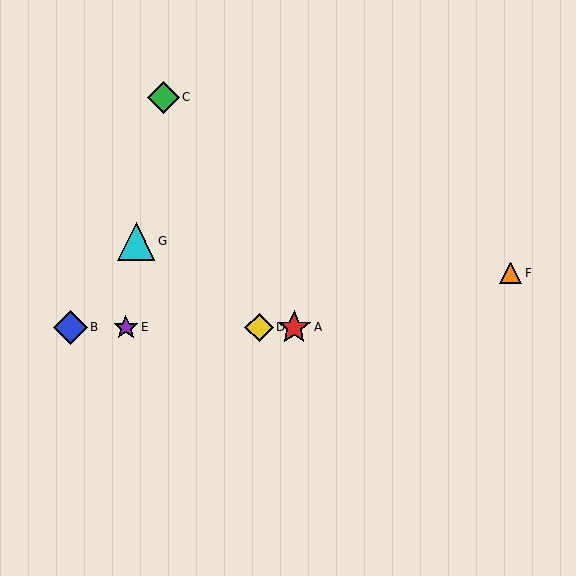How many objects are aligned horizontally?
4 objects (A, B, D, E) are aligned horizontally.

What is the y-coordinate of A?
Object A is at y≈327.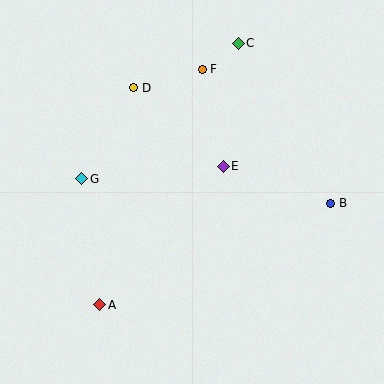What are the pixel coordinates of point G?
Point G is at (82, 179).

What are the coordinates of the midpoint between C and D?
The midpoint between C and D is at (186, 65).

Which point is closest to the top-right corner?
Point C is closest to the top-right corner.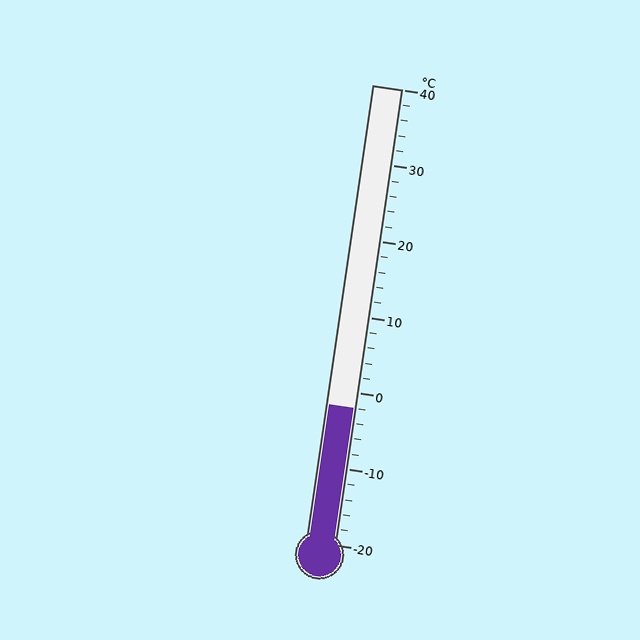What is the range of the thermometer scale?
The thermometer scale ranges from -20°C to 40°C.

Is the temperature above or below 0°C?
The temperature is below 0°C.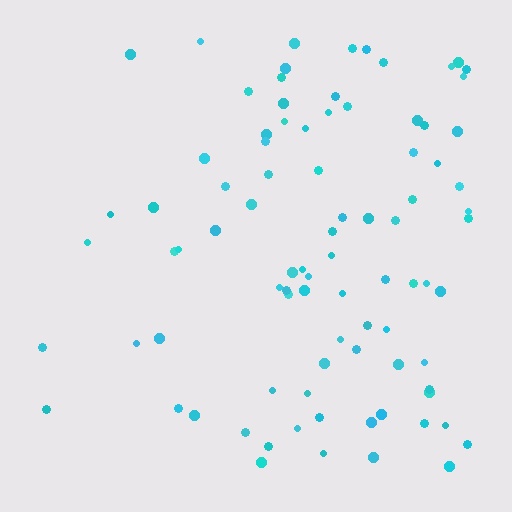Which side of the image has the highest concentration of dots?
The right.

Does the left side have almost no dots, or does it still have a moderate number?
Still a moderate number, just noticeably fewer than the right.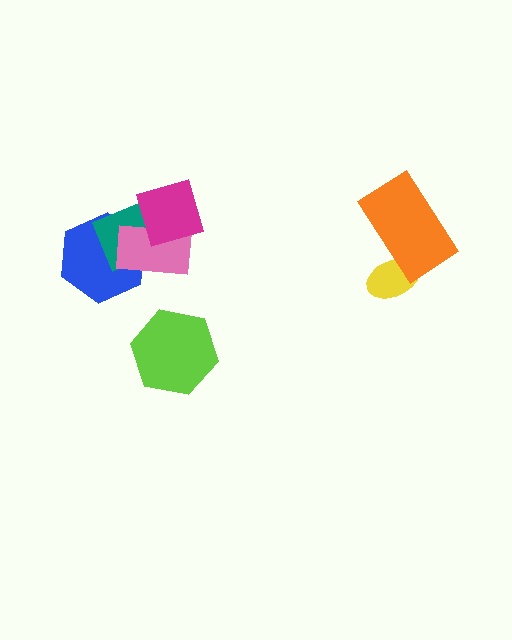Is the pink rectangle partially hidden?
Yes, it is partially covered by another shape.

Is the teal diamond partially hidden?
Yes, it is partially covered by another shape.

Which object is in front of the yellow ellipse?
The orange rectangle is in front of the yellow ellipse.